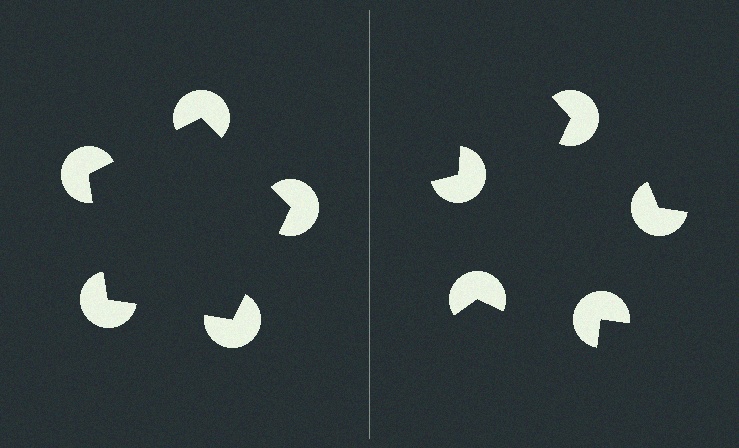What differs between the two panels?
The pac-man discs are positioned identically on both sides; only the wedge orientations differ. On the left they align to a pentagon; on the right they are misaligned.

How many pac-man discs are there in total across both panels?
10 — 5 on each side.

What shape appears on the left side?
An illusory pentagon.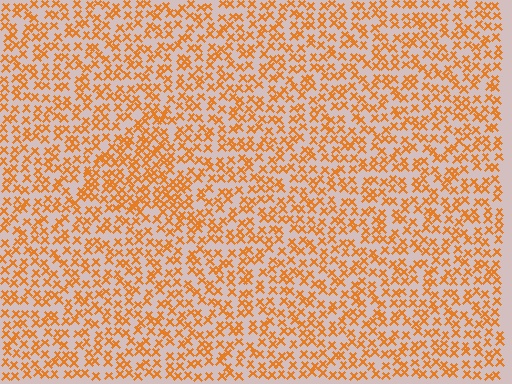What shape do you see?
I see a triangle.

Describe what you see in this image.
The image contains small orange elements arranged at two different densities. A triangle-shaped region is visible where the elements are more densely packed than the surrounding area.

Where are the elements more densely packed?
The elements are more densely packed inside the triangle boundary.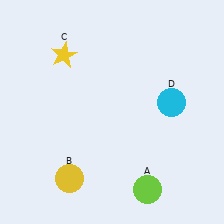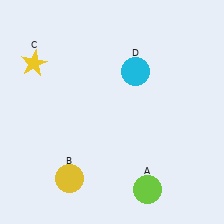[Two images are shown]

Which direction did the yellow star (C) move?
The yellow star (C) moved left.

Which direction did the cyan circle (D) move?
The cyan circle (D) moved left.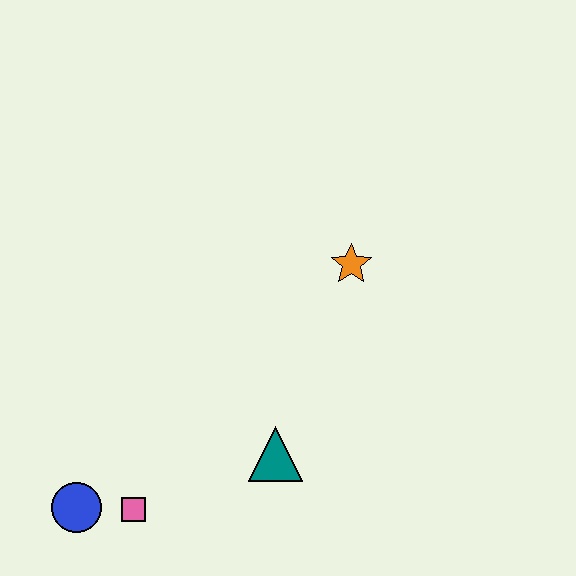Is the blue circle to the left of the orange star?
Yes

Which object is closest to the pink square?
The blue circle is closest to the pink square.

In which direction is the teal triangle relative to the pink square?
The teal triangle is to the right of the pink square.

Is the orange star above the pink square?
Yes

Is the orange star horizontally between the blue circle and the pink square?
No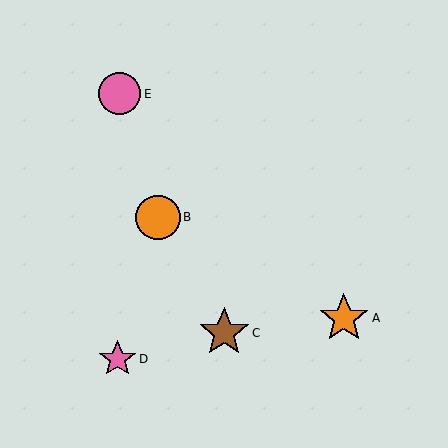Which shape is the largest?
The brown star (labeled C) is the largest.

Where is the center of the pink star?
The center of the pink star is at (118, 359).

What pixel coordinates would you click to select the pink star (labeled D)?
Click at (118, 359) to select the pink star D.